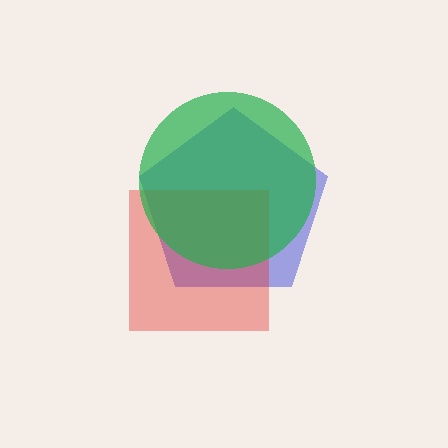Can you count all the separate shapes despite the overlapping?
Yes, there are 3 separate shapes.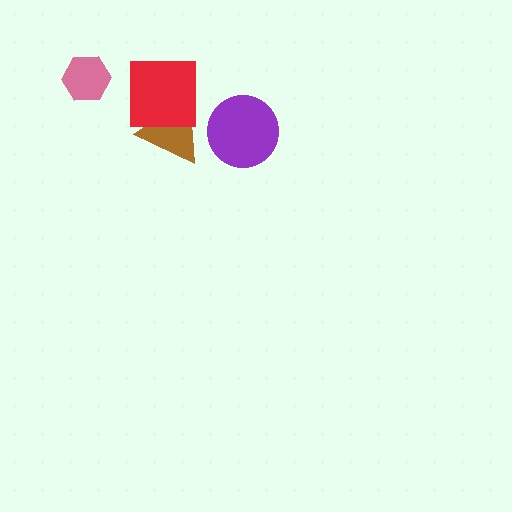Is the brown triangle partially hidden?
Yes, it is partially covered by another shape.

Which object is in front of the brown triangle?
The red square is in front of the brown triangle.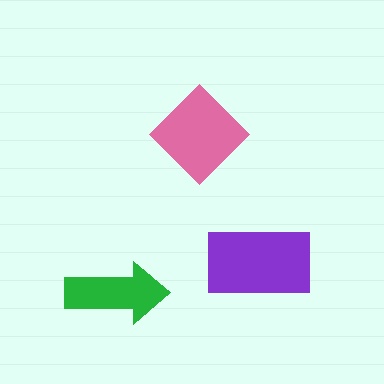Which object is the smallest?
The green arrow.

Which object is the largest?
The purple rectangle.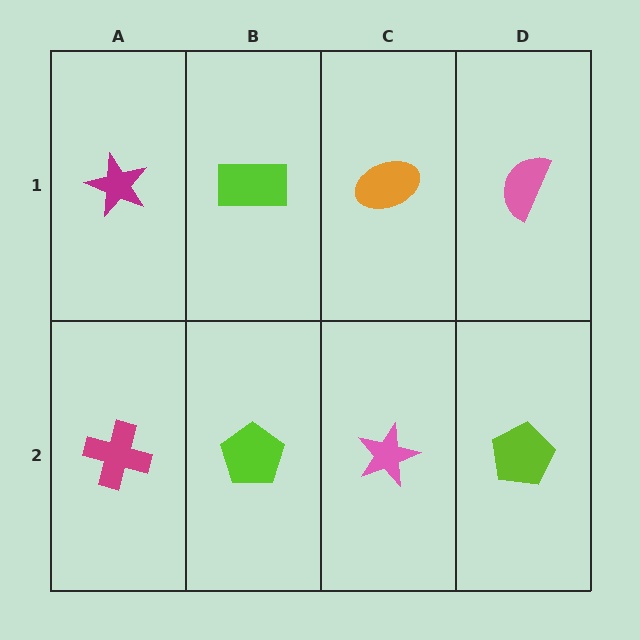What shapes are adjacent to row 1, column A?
A magenta cross (row 2, column A), a lime rectangle (row 1, column B).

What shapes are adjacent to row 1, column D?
A lime pentagon (row 2, column D), an orange ellipse (row 1, column C).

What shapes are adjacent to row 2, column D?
A pink semicircle (row 1, column D), a pink star (row 2, column C).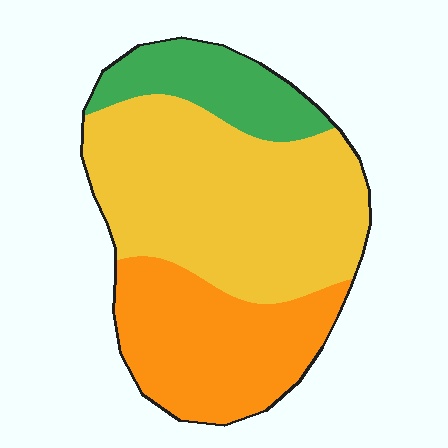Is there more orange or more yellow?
Yellow.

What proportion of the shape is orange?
Orange takes up about one third (1/3) of the shape.